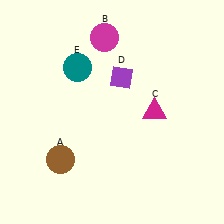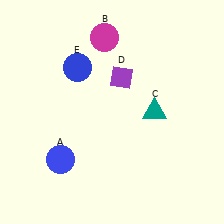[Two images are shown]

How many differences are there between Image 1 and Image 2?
There are 3 differences between the two images.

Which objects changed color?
A changed from brown to blue. C changed from magenta to teal. E changed from teal to blue.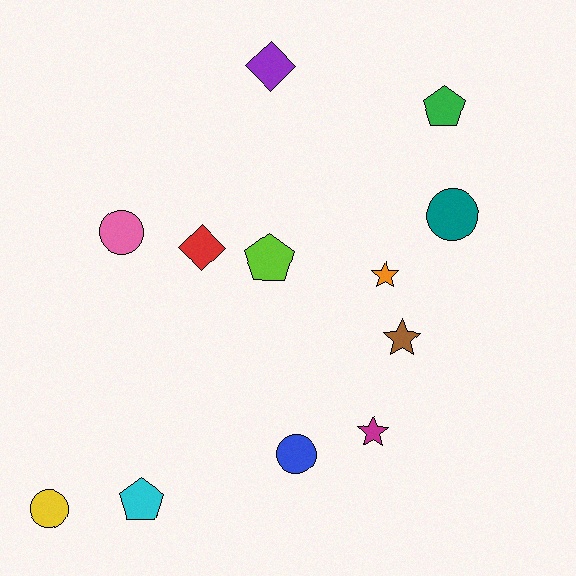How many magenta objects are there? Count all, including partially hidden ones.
There is 1 magenta object.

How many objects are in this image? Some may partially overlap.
There are 12 objects.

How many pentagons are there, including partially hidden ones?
There are 3 pentagons.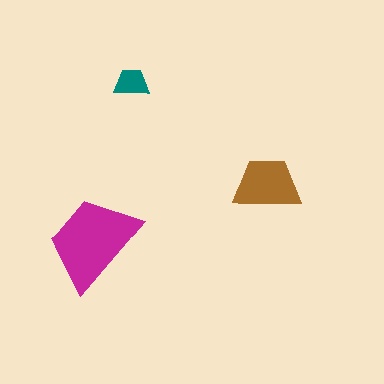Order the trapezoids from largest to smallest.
the magenta one, the brown one, the teal one.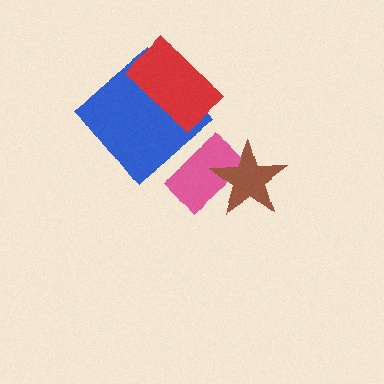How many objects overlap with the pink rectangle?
1 object overlaps with the pink rectangle.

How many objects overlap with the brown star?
1 object overlaps with the brown star.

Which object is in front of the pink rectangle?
The brown star is in front of the pink rectangle.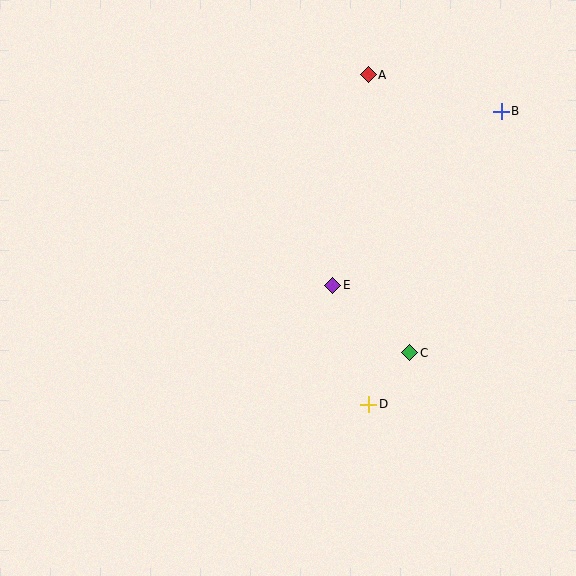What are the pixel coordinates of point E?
Point E is at (333, 285).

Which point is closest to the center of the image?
Point E at (333, 285) is closest to the center.